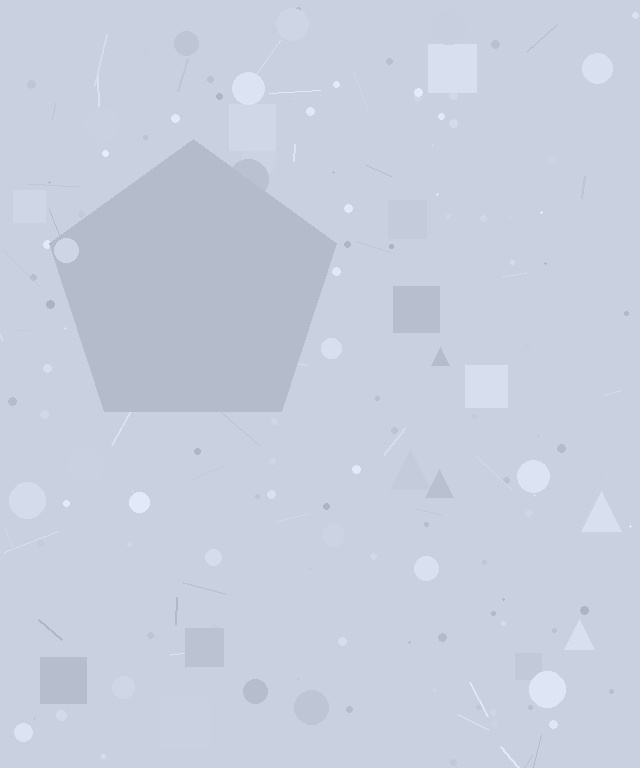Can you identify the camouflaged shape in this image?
The camouflaged shape is a pentagon.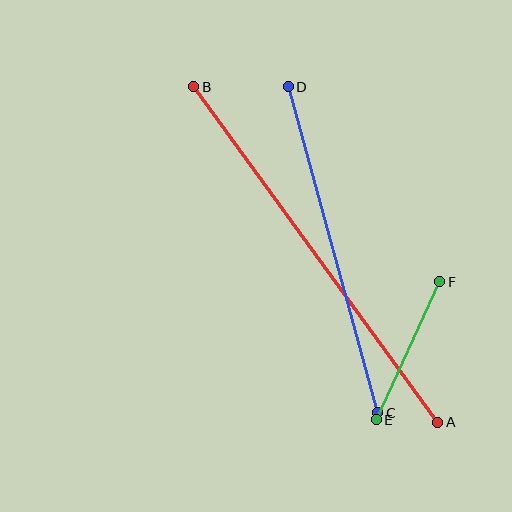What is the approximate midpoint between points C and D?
The midpoint is at approximately (333, 250) pixels.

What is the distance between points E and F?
The distance is approximately 152 pixels.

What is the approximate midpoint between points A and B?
The midpoint is at approximately (316, 255) pixels.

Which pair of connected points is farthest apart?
Points A and B are farthest apart.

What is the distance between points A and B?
The distance is approximately 415 pixels.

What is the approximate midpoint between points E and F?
The midpoint is at approximately (408, 351) pixels.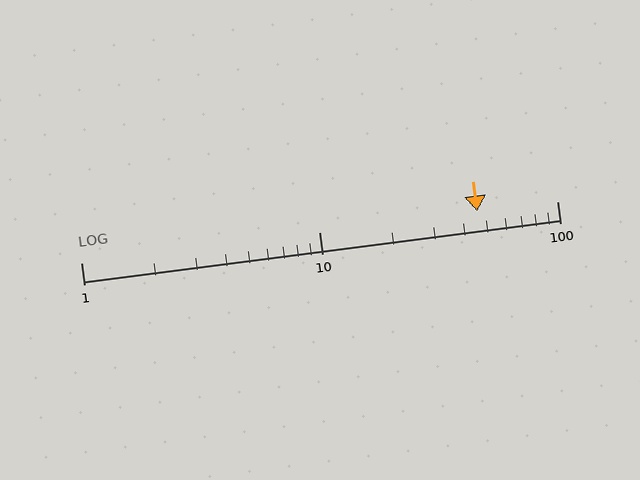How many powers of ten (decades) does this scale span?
The scale spans 2 decades, from 1 to 100.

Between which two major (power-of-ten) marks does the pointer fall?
The pointer is between 10 and 100.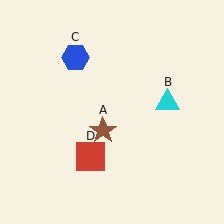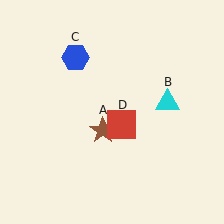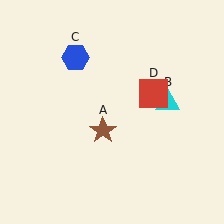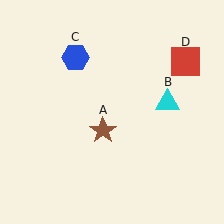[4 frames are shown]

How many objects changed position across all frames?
1 object changed position: red square (object D).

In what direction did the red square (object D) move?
The red square (object D) moved up and to the right.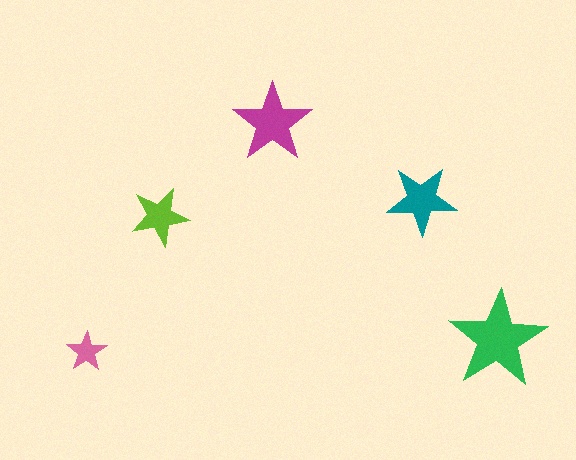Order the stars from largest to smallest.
the green one, the magenta one, the teal one, the lime one, the pink one.